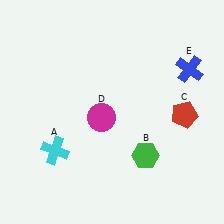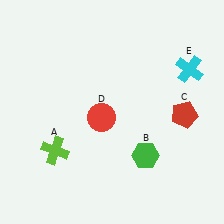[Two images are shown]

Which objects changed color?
A changed from cyan to lime. D changed from magenta to red. E changed from blue to cyan.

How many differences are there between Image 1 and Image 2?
There are 3 differences between the two images.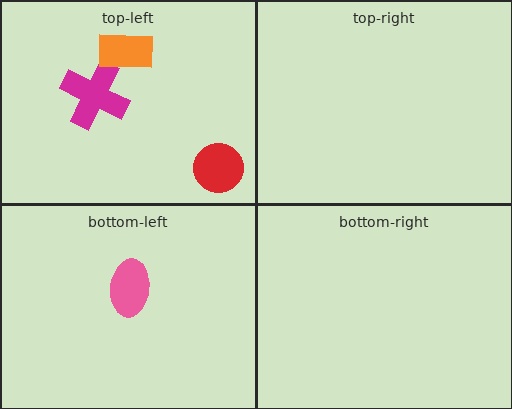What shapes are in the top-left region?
The magenta cross, the red circle, the orange rectangle.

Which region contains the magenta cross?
The top-left region.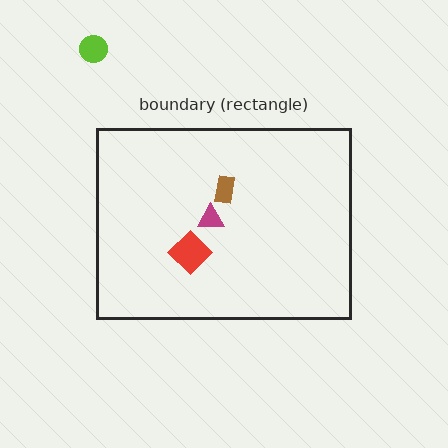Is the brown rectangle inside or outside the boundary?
Inside.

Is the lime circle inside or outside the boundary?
Outside.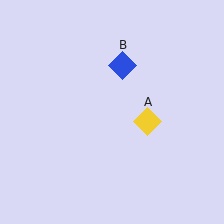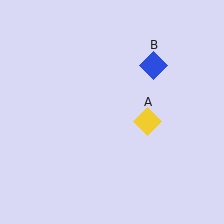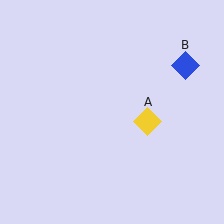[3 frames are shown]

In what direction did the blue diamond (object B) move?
The blue diamond (object B) moved right.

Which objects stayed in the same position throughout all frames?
Yellow diamond (object A) remained stationary.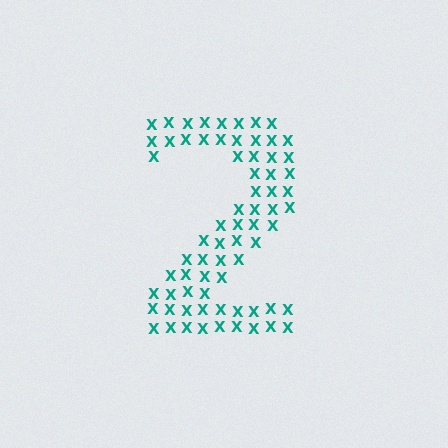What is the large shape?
The large shape is the digit 2.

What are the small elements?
The small elements are letter X's.